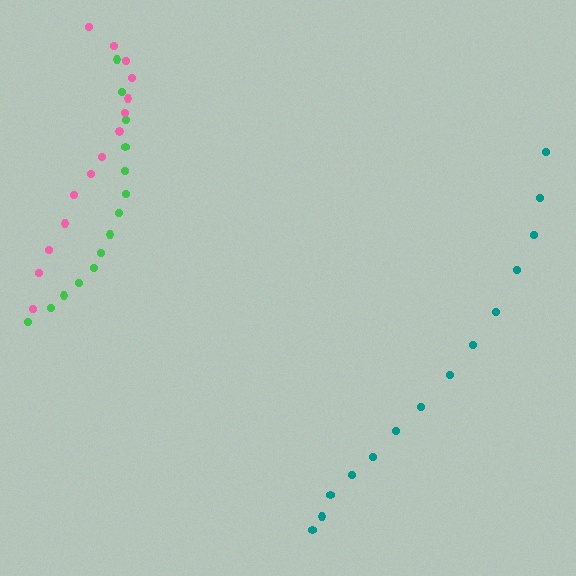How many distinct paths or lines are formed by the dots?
There are 3 distinct paths.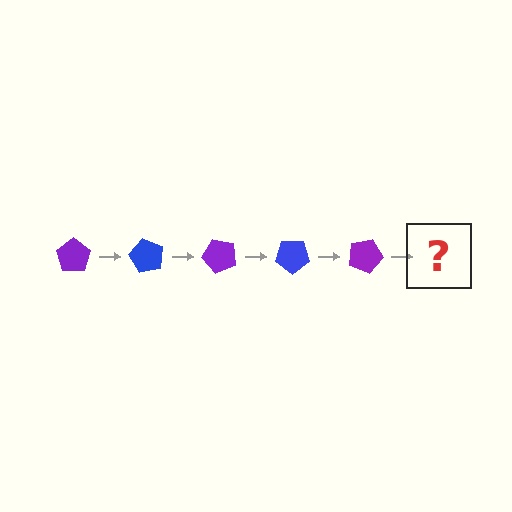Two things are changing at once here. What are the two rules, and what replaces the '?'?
The two rules are that it rotates 60 degrees each step and the color cycles through purple and blue. The '?' should be a blue pentagon, rotated 300 degrees from the start.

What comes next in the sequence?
The next element should be a blue pentagon, rotated 300 degrees from the start.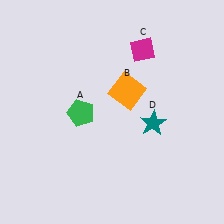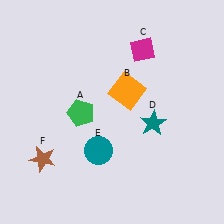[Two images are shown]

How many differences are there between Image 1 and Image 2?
There are 2 differences between the two images.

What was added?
A teal circle (E), a brown star (F) were added in Image 2.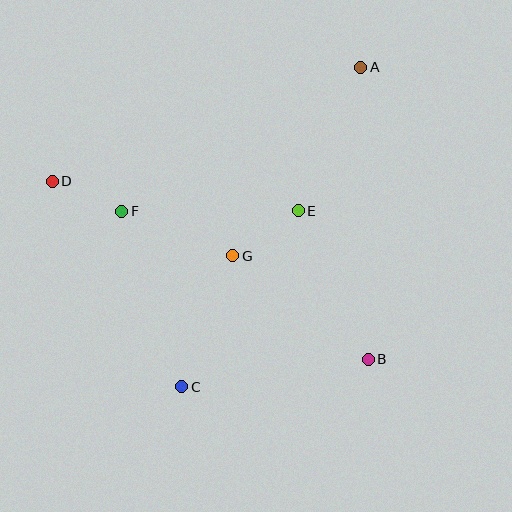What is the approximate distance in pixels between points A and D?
The distance between A and D is approximately 329 pixels.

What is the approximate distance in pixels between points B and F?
The distance between B and F is approximately 288 pixels.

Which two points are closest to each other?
Points D and F are closest to each other.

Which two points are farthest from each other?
Points A and C are farthest from each other.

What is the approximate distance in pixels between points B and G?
The distance between B and G is approximately 170 pixels.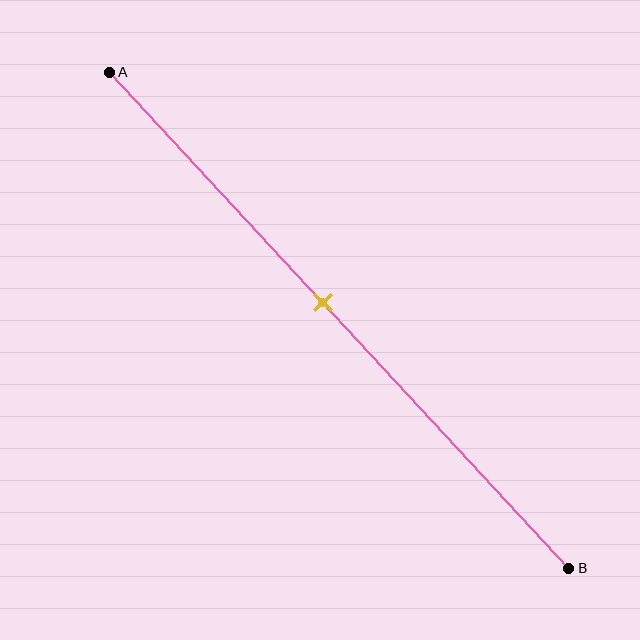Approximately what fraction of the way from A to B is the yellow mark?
The yellow mark is approximately 45% of the way from A to B.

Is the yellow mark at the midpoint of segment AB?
No, the mark is at about 45% from A, not at the 50% midpoint.